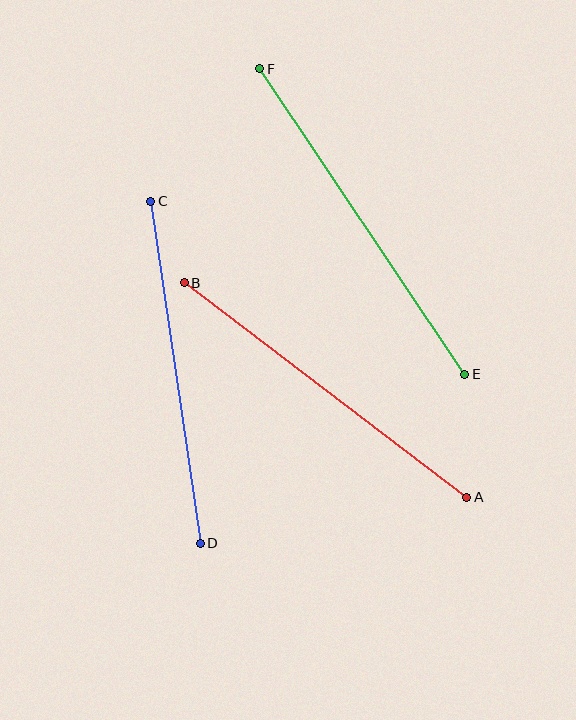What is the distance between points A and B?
The distance is approximately 354 pixels.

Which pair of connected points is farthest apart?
Points E and F are farthest apart.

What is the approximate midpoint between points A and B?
The midpoint is at approximately (326, 390) pixels.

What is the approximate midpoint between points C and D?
The midpoint is at approximately (175, 372) pixels.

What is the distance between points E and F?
The distance is approximately 368 pixels.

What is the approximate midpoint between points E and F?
The midpoint is at approximately (362, 221) pixels.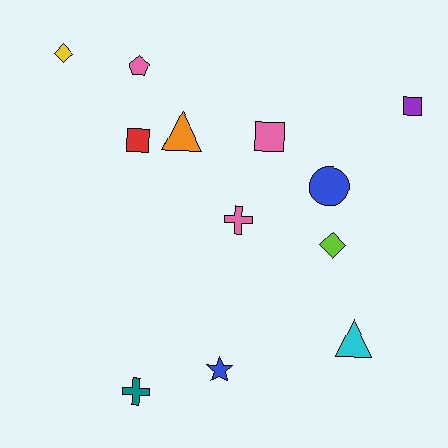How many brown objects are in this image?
There are no brown objects.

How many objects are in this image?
There are 12 objects.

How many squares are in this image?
There are 3 squares.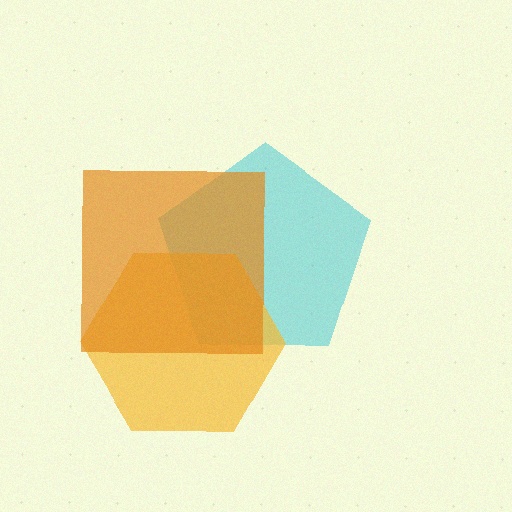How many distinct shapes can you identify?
There are 3 distinct shapes: a cyan pentagon, a yellow hexagon, an orange square.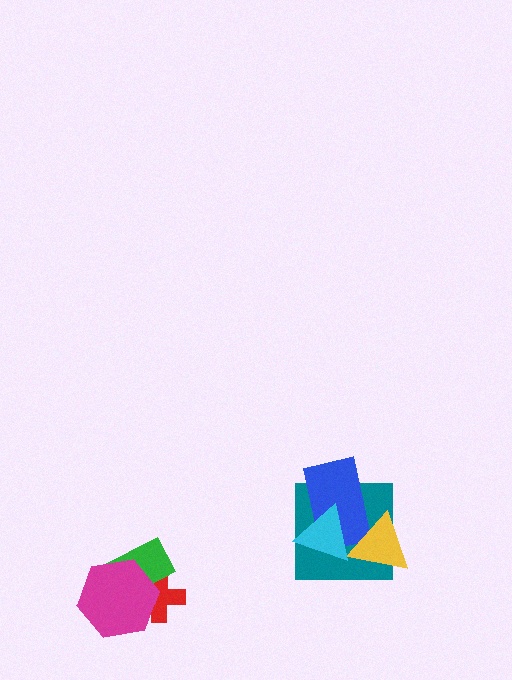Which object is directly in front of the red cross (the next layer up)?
The green rectangle is directly in front of the red cross.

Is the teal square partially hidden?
Yes, it is partially covered by another shape.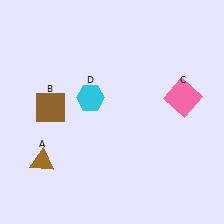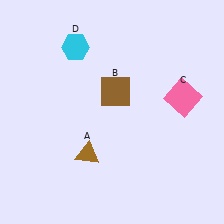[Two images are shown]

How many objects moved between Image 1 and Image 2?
3 objects moved between the two images.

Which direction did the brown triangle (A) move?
The brown triangle (A) moved right.